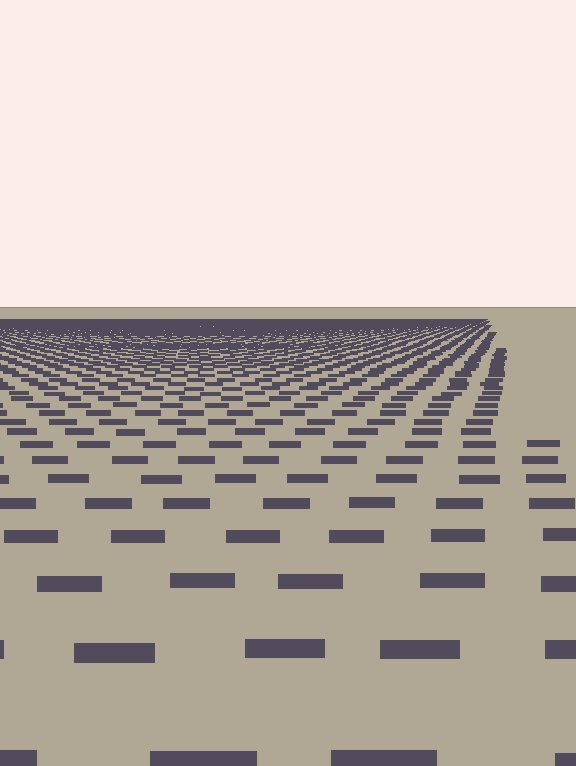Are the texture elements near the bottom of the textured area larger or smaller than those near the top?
Larger. Near the bottom, elements are closer to the viewer and appear at a bigger on-screen size.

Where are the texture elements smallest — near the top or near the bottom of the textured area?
Near the top.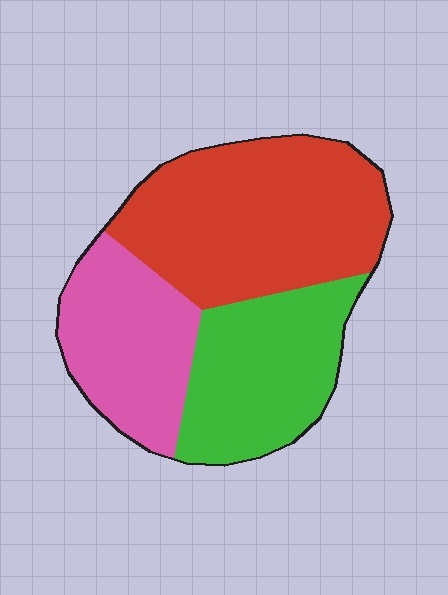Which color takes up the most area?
Red, at roughly 45%.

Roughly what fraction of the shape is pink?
Pink takes up about one quarter (1/4) of the shape.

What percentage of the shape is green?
Green covers roughly 30% of the shape.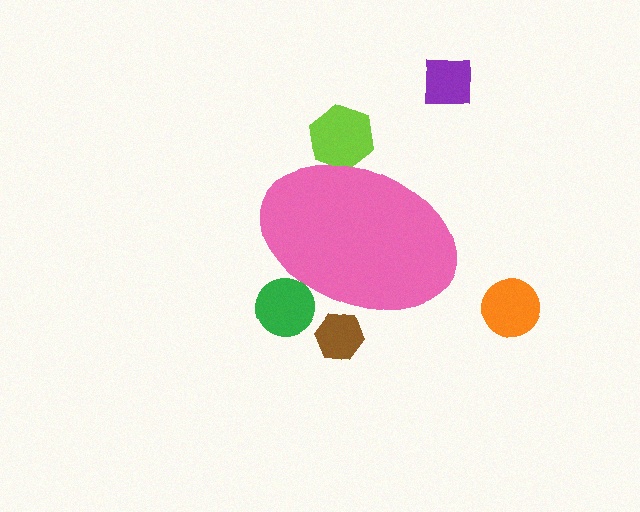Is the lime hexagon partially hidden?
Yes, the lime hexagon is partially hidden behind the pink ellipse.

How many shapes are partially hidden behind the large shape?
3 shapes are partially hidden.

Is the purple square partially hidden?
No, the purple square is fully visible.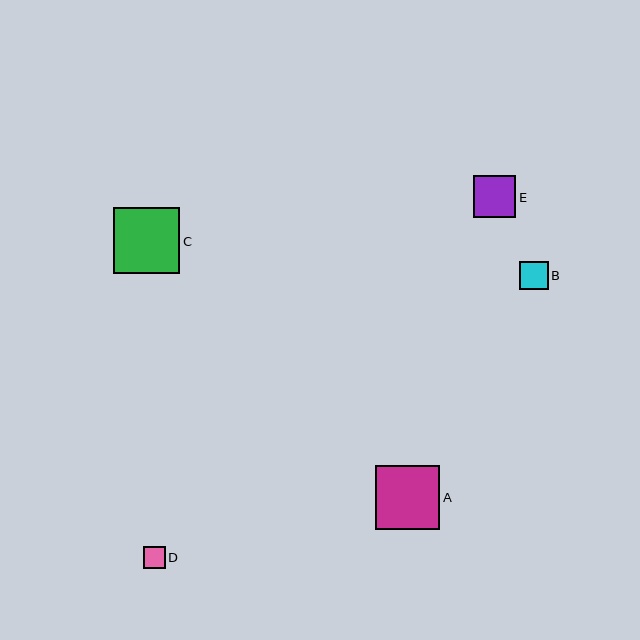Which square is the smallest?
Square D is the smallest with a size of approximately 22 pixels.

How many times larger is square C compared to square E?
Square C is approximately 1.6 times the size of square E.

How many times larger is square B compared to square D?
Square B is approximately 1.3 times the size of square D.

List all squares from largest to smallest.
From largest to smallest: C, A, E, B, D.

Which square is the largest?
Square C is the largest with a size of approximately 66 pixels.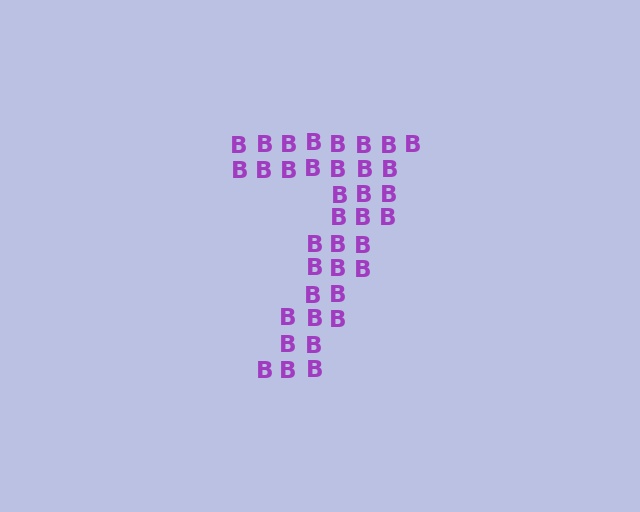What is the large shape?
The large shape is the digit 7.